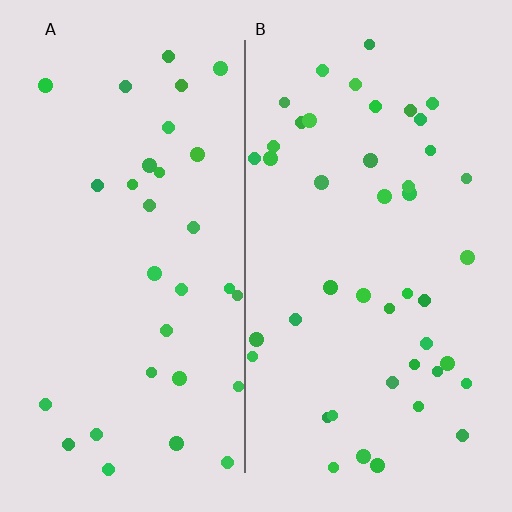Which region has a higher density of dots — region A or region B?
B (the right).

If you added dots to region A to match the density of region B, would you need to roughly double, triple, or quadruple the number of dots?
Approximately double.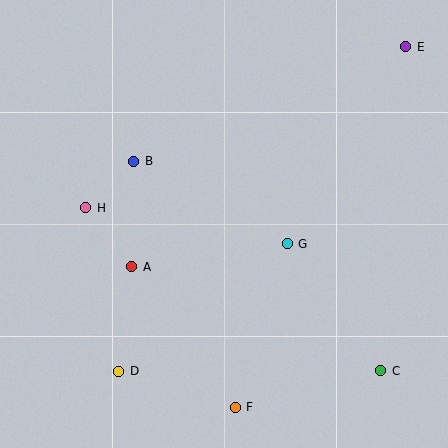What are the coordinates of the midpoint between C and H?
The midpoint between C and H is at (233, 289).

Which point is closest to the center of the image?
Point G at (287, 244) is closest to the center.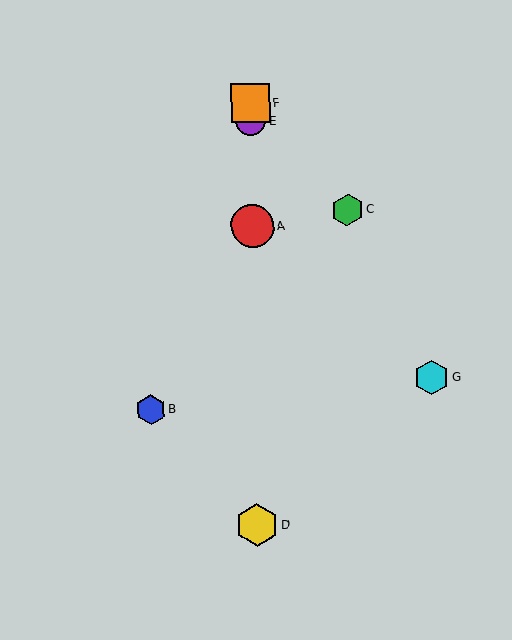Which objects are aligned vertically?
Objects A, D, E, F are aligned vertically.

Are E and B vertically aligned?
No, E is at x≈251 and B is at x≈151.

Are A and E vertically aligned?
Yes, both are at x≈252.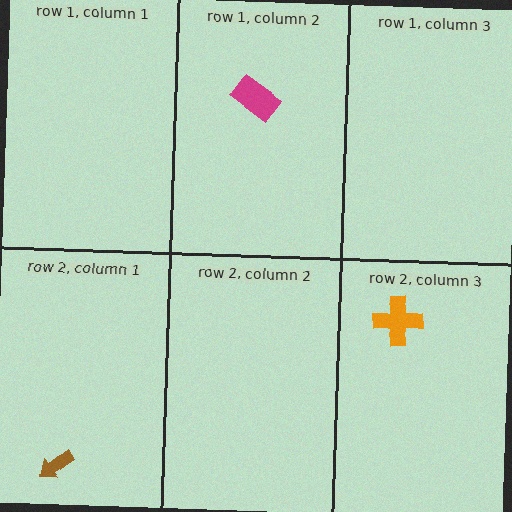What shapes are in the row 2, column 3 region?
The orange cross.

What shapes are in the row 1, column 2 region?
The magenta rectangle.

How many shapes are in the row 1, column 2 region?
1.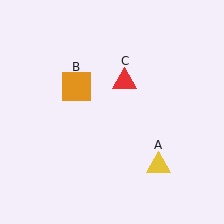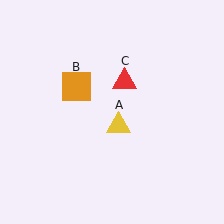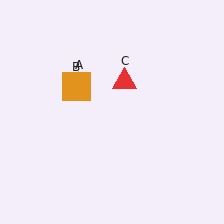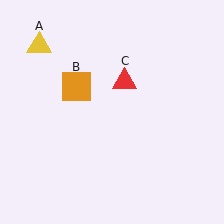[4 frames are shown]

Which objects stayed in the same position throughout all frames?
Orange square (object B) and red triangle (object C) remained stationary.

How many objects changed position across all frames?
1 object changed position: yellow triangle (object A).